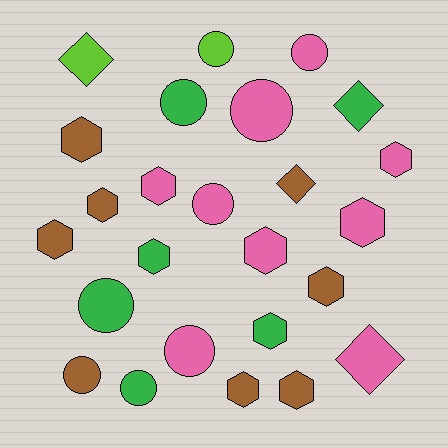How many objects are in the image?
There are 25 objects.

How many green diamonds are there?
There is 1 green diamond.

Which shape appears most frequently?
Hexagon, with 12 objects.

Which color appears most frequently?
Pink, with 9 objects.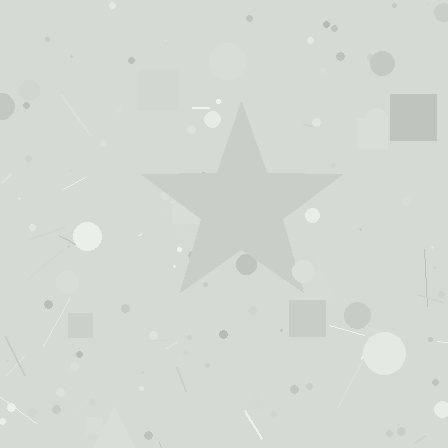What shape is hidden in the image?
A star is hidden in the image.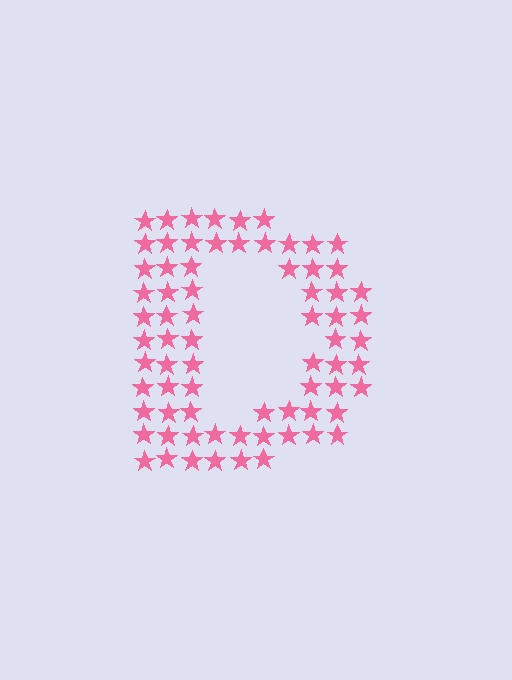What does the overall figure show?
The overall figure shows the letter D.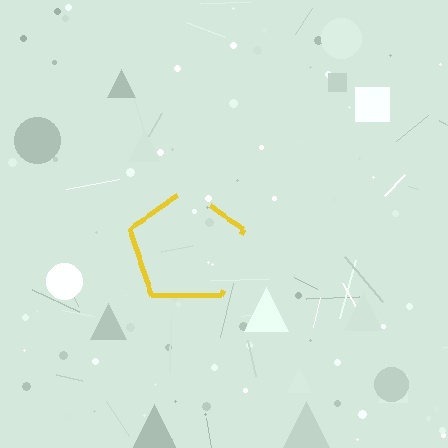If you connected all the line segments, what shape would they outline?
They would outline a pentagon.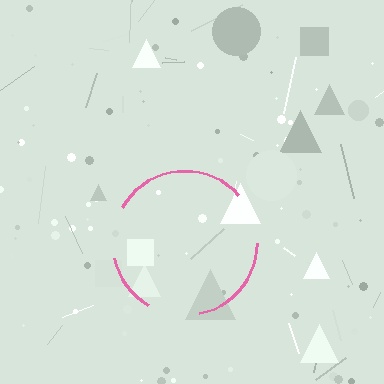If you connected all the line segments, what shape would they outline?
They would outline a circle.